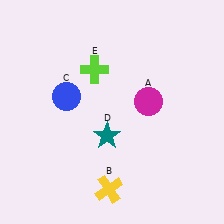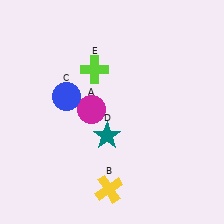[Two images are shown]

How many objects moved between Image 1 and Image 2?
1 object moved between the two images.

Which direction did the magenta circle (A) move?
The magenta circle (A) moved left.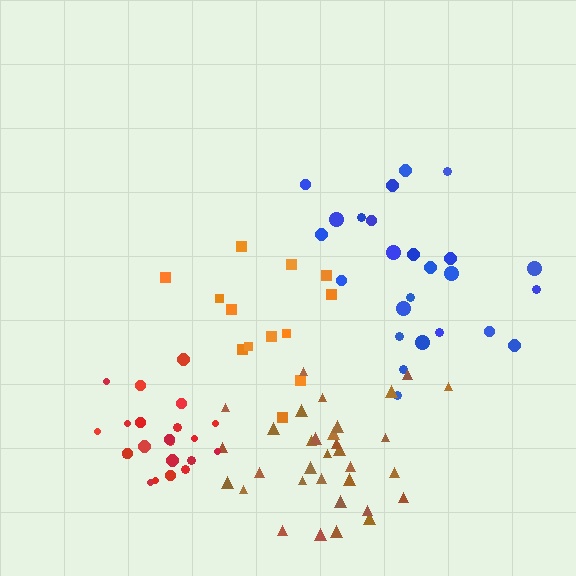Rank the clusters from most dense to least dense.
brown, red, orange, blue.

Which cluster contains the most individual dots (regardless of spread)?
Brown (33).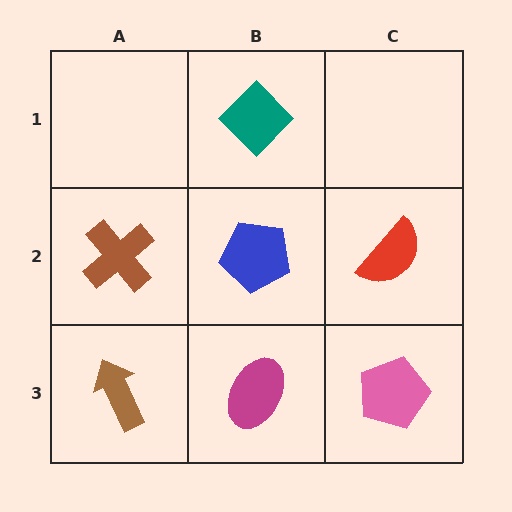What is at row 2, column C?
A red semicircle.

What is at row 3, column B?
A magenta ellipse.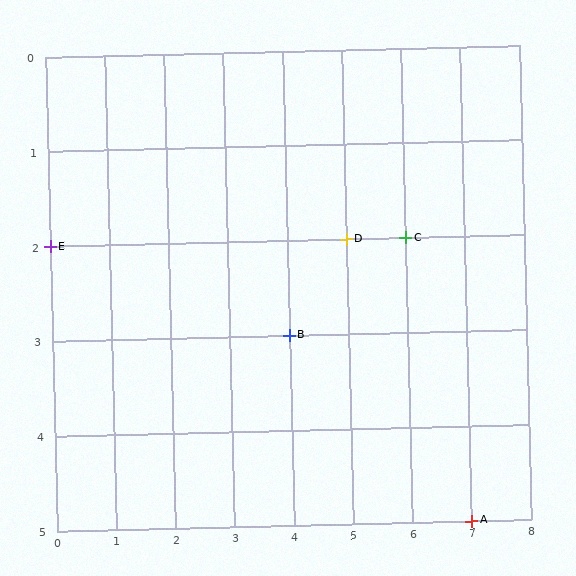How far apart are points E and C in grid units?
Points E and C are 6 columns apart.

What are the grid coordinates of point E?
Point E is at grid coordinates (0, 2).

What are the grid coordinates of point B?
Point B is at grid coordinates (4, 3).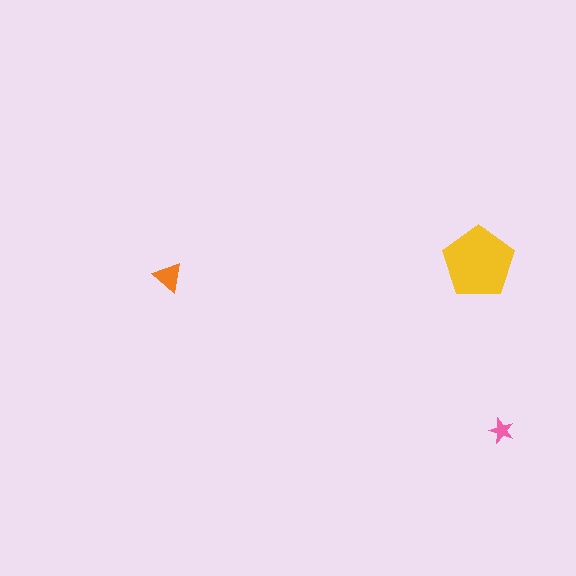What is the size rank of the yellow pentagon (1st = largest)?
1st.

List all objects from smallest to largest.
The pink star, the orange triangle, the yellow pentagon.